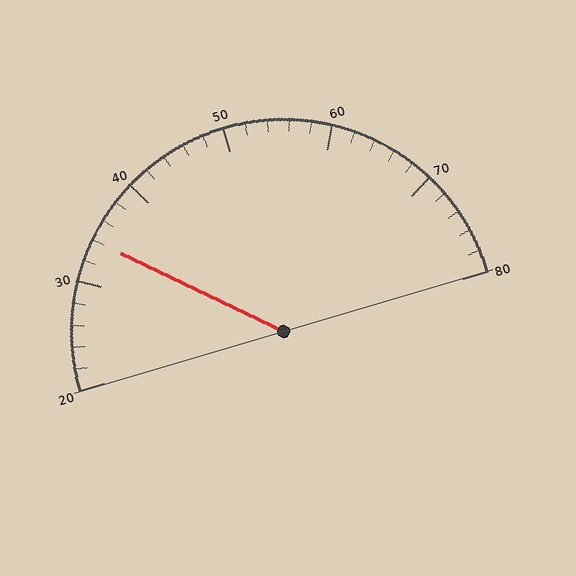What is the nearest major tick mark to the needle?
The nearest major tick mark is 30.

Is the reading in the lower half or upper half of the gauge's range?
The reading is in the lower half of the range (20 to 80).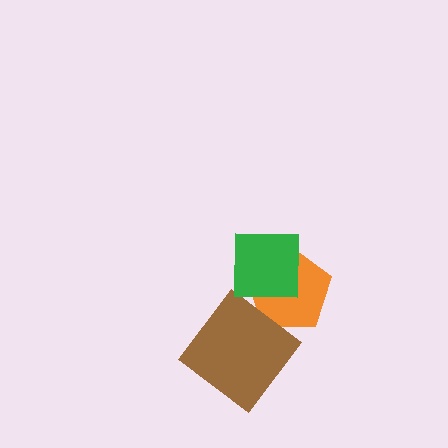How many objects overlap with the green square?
1 object overlaps with the green square.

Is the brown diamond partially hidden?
No, no other shape covers it.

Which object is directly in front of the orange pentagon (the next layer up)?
The brown diamond is directly in front of the orange pentagon.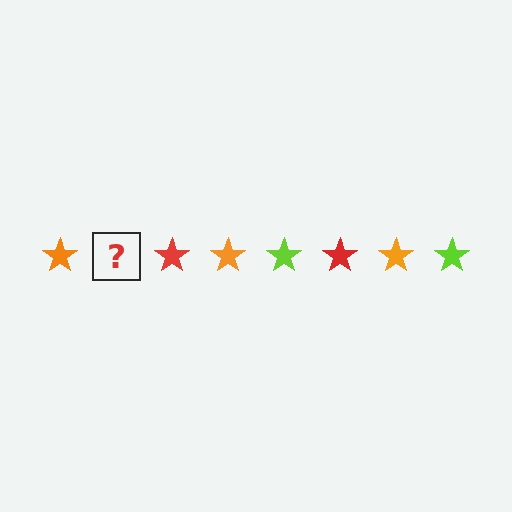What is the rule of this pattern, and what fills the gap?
The rule is that the pattern cycles through orange, lime, red stars. The gap should be filled with a lime star.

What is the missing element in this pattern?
The missing element is a lime star.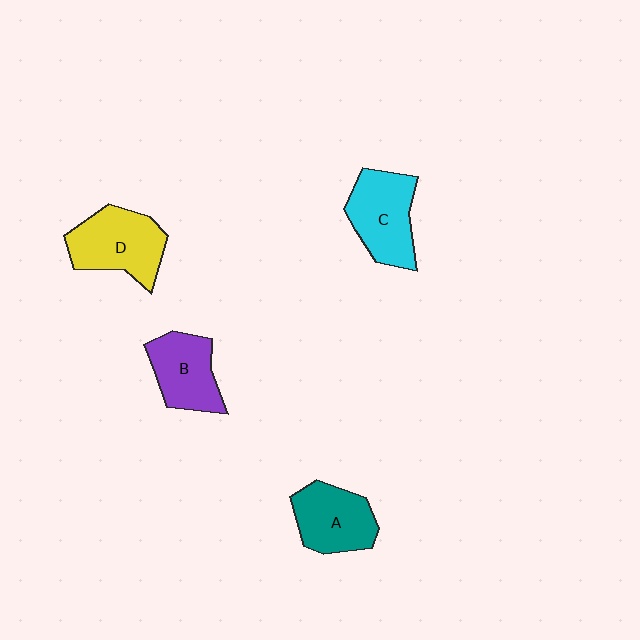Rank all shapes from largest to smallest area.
From largest to smallest: D (yellow), C (cyan), A (teal), B (purple).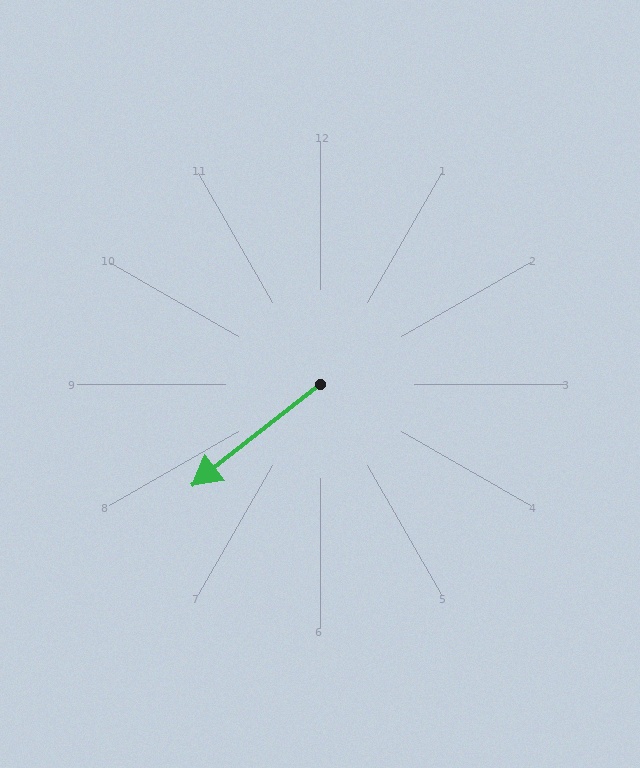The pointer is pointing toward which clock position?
Roughly 8 o'clock.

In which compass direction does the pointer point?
Southwest.